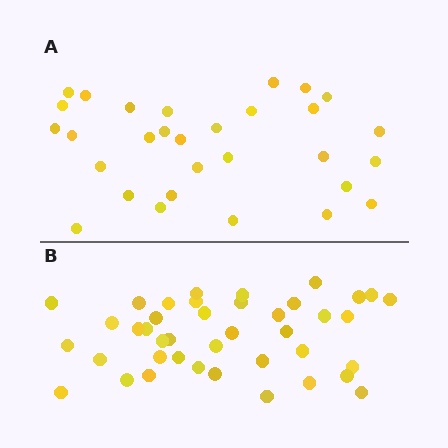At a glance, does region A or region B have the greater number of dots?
Region B (the bottom region) has more dots.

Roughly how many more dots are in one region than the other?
Region B has roughly 12 or so more dots than region A.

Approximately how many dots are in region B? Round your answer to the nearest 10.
About 40 dots. (The exact count is 41, which rounds to 40.)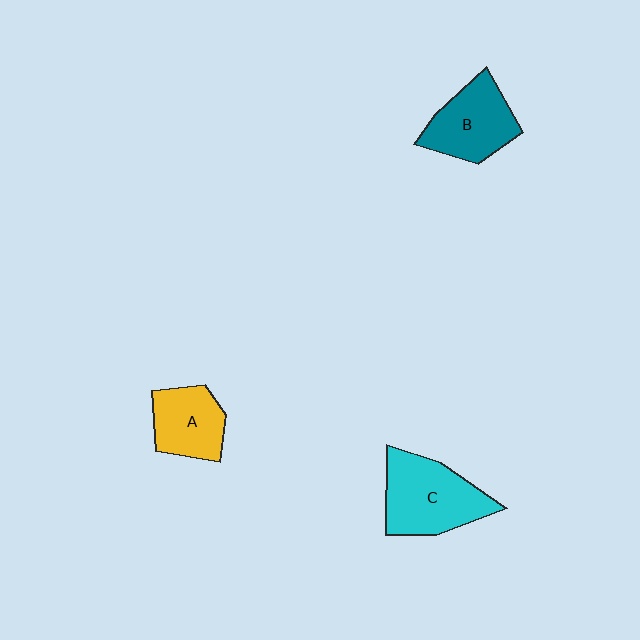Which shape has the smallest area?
Shape A (yellow).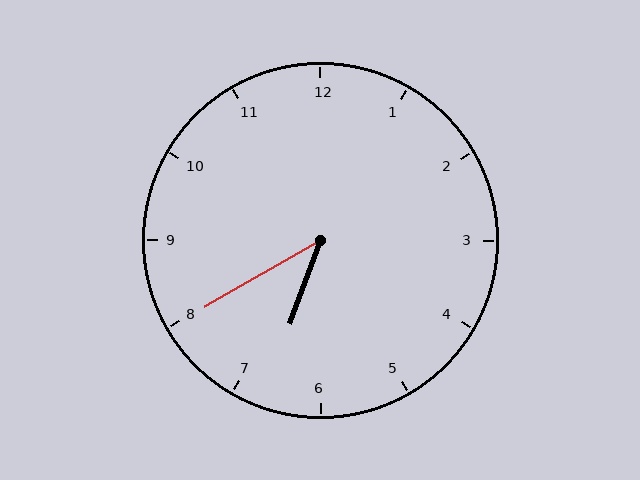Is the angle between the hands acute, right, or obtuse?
It is acute.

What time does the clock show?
6:40.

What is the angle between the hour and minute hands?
Approximately 40 degrees.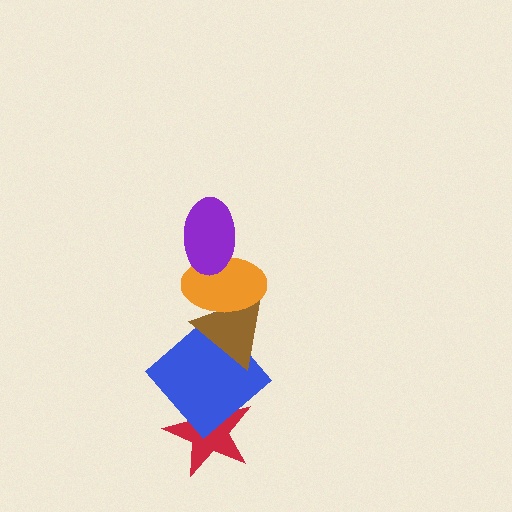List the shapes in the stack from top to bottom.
From top to bottom: the purple ellipse, the orange ellipse, the brown triangle, the blue diamond, the red star.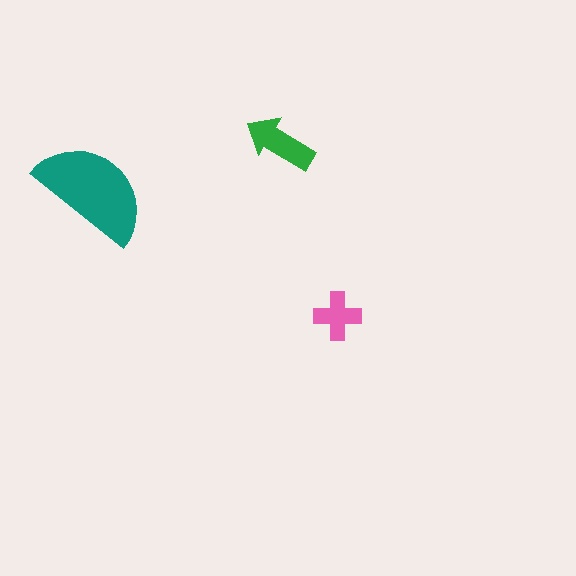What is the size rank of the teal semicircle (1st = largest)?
1st.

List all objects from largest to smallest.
The teal semicircle, the green arrow, the pink cross.